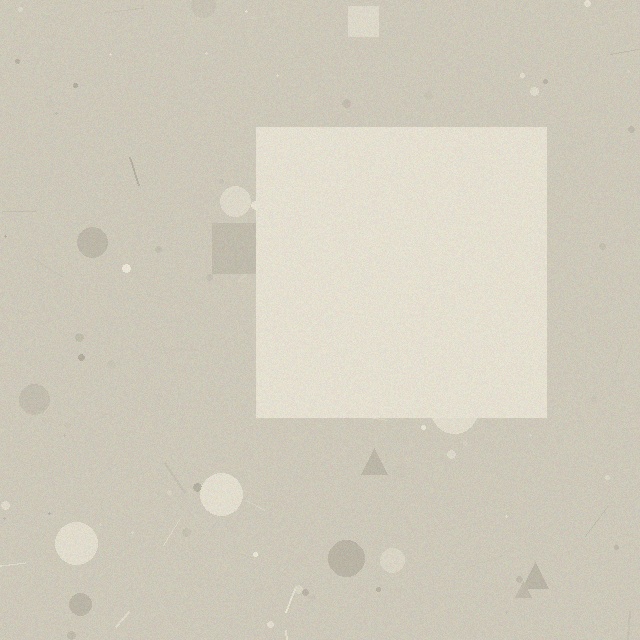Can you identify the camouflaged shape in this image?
The camouflaged shape is a square.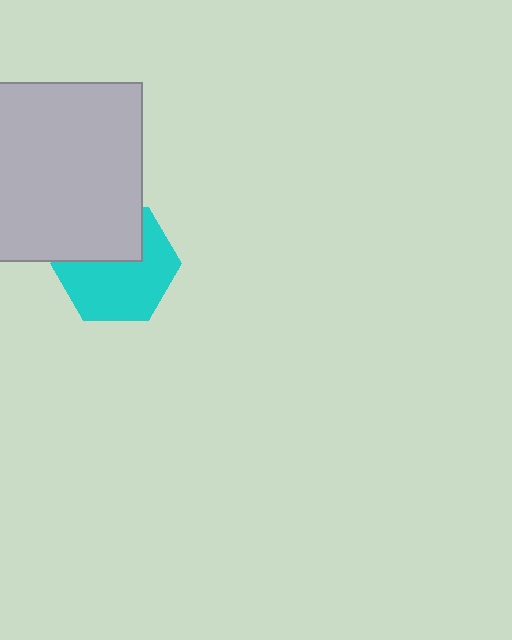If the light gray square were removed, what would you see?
You would see the complete cyan hexagon.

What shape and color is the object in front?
The object in front is a light gray square.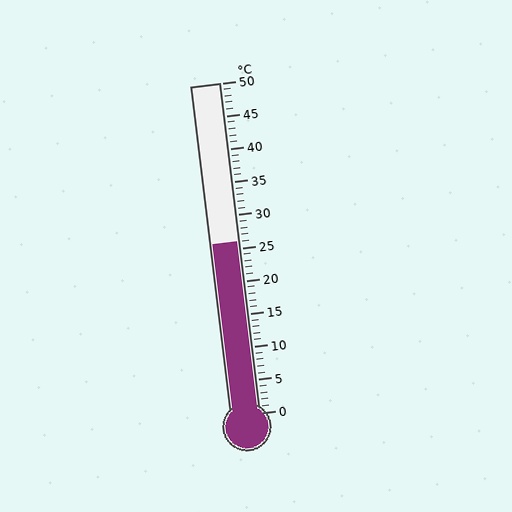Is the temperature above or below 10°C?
The temperature is above 10°C.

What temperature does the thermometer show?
The thermometer shows approximately 26°C.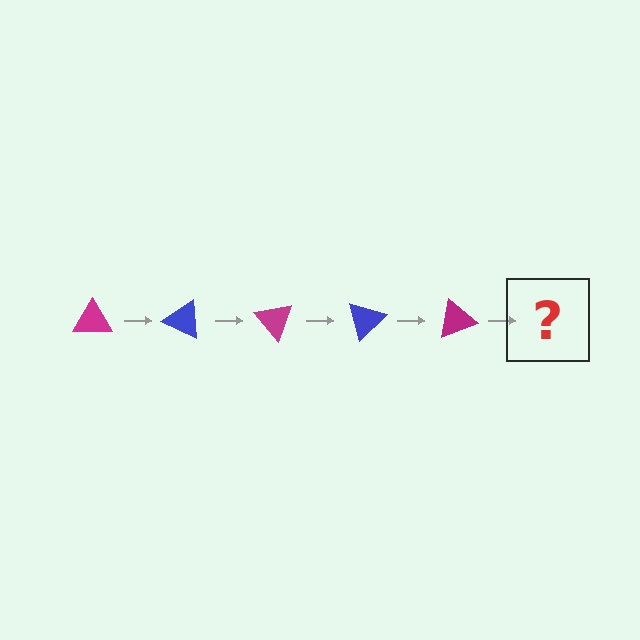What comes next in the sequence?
The next element should be a blue triangle, rotated 125 degrees from the start.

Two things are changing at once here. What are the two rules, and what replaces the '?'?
The two rules are that it rotates 25 degrees each step and the color cycles through magenta and blue. The '?' should be a blue triangle, rotated 125 degrees from the start.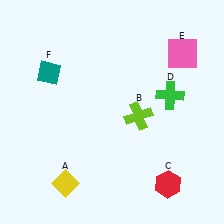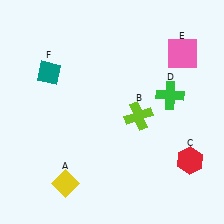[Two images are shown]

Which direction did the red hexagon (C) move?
The red hexagon (C) moved up.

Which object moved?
The red hexagon (C) moved up.